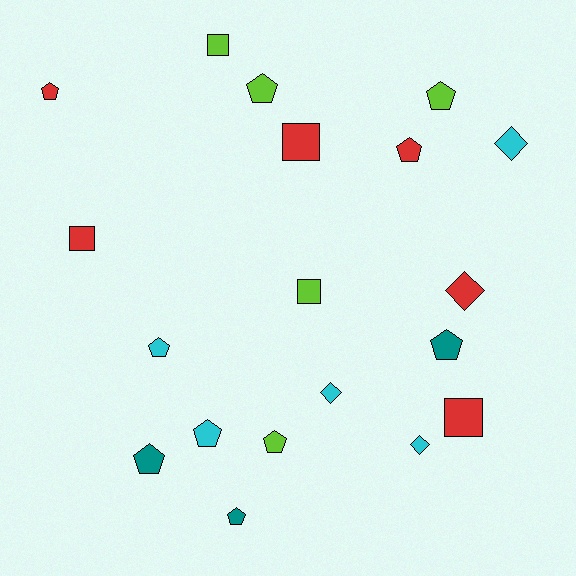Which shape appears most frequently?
Pentagon, with 10 objects.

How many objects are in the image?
There are 19 objects.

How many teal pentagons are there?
There are 3 teal pentagons.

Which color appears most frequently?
Red, with 6 objects.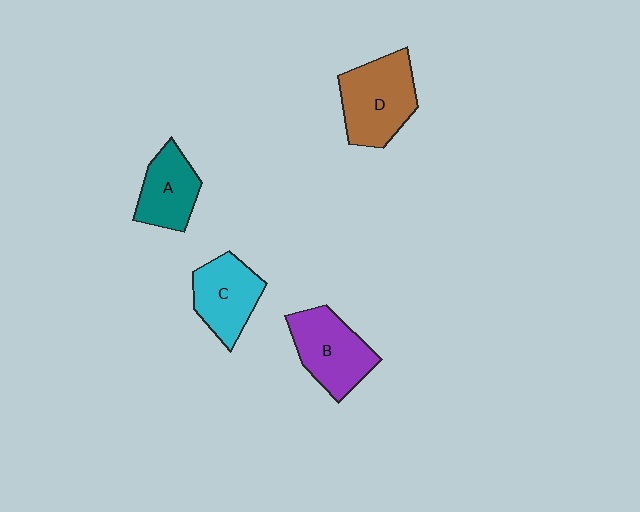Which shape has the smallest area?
Shape A (teal).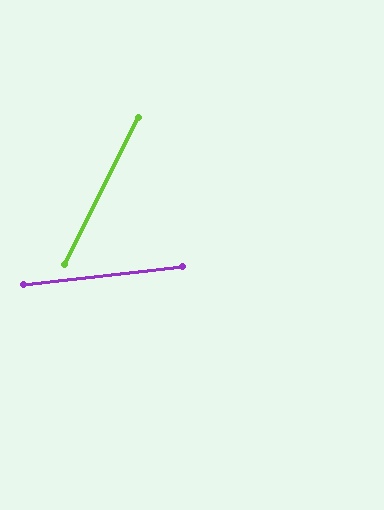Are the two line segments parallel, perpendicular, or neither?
Neither parallel nor perpendicular — they differ by about 57°.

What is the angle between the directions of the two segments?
Approximately 57 degrees.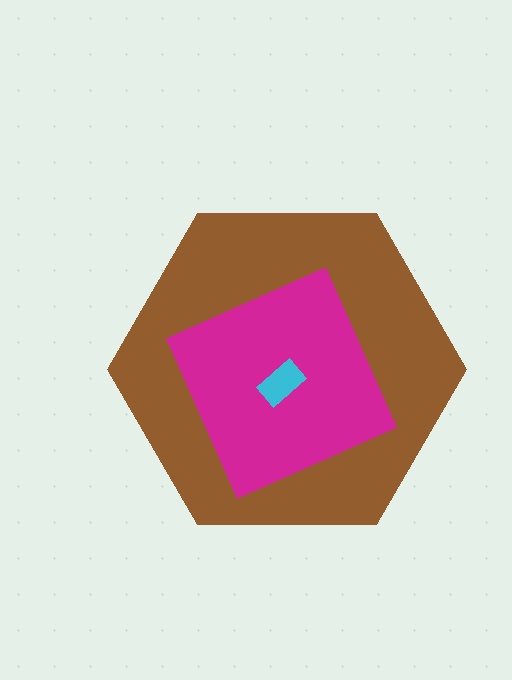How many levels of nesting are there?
3.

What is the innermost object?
The cyan rectangle.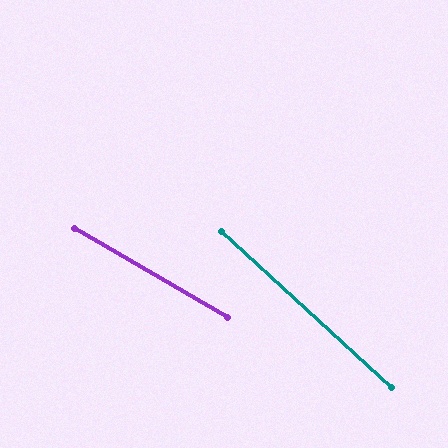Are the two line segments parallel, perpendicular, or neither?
Neither parallel nor perpendicular — they differ by about 12°.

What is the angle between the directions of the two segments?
Approximately 12 degrees.